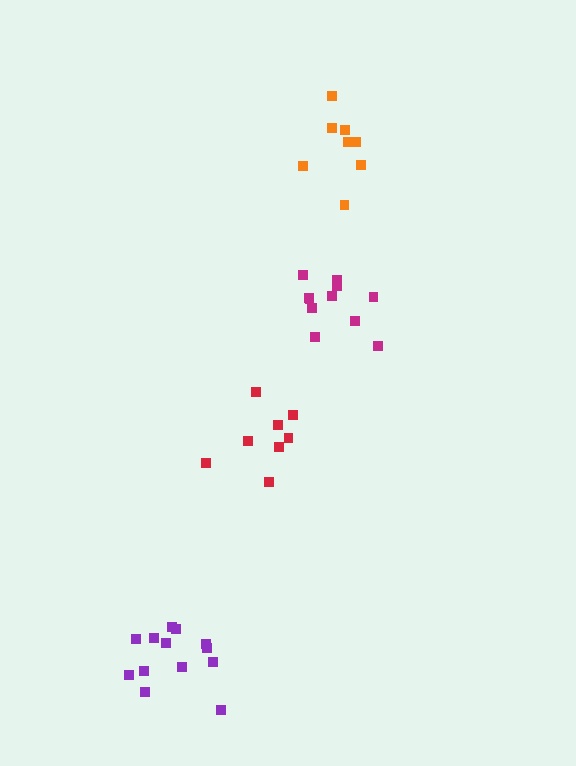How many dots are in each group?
Group 1: 8 dots, Group 2: 13 dots, Group 3: 11 dots, Group 4: 8 dots (40 total).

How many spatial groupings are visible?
There are 4 spatial groupings.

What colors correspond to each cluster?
The clusters are colored: orange, purple, magenta, red.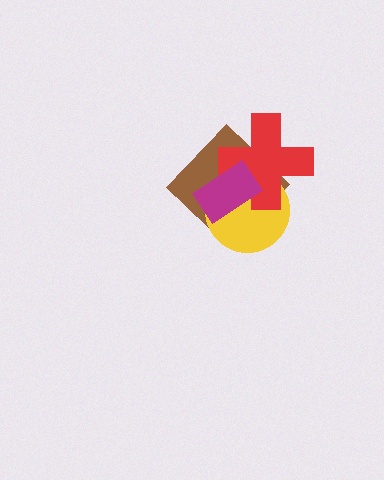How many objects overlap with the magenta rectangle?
3 objects overlap with the magenta rectangle.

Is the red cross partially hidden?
Yes, it is partially covered by another shape.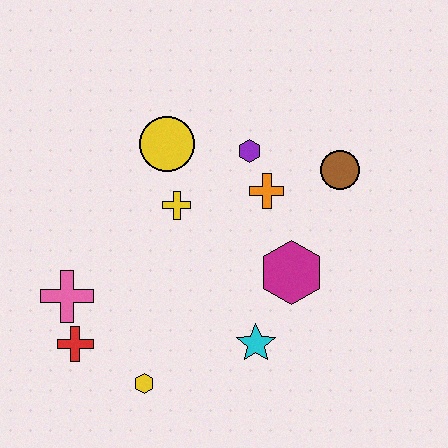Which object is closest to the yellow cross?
The yellow circle is closest to the yellow cross.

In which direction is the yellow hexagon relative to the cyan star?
The yellow hexagon is to the left of the cyan star.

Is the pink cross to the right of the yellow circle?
No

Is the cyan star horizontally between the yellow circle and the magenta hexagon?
Yes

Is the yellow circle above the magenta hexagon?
Yes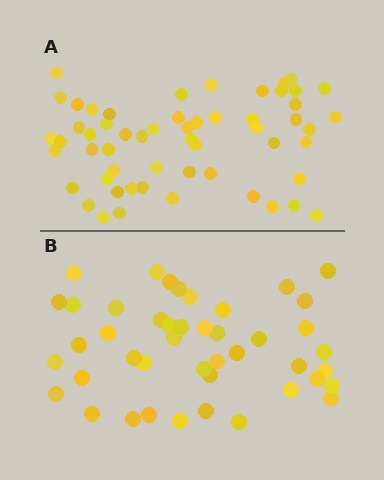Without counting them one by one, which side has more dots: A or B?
Region A (the top region) has more dots.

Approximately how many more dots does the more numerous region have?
Region A has roughly 12 or so more dots than region B.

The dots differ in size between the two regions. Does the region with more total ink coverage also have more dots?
No. Region B has more total ink coverage because its dots are larger, but region A actually contains more individual dots. Total area can be misleading — the number of items is what matters here.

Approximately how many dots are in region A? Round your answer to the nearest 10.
About 60 dots. (The exact count is 56, which rounds to 60.)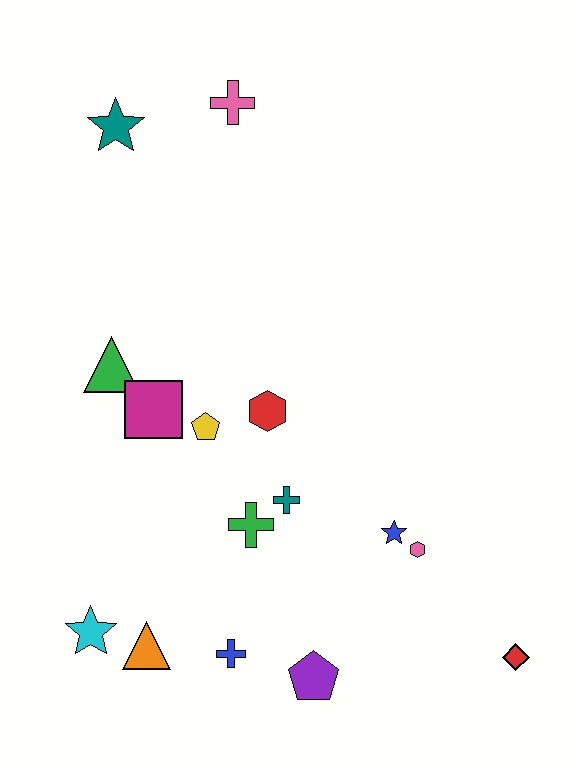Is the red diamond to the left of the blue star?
No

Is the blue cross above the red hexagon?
No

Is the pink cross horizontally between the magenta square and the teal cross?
Yes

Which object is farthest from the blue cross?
The pink cross is farthest from the blue cross.